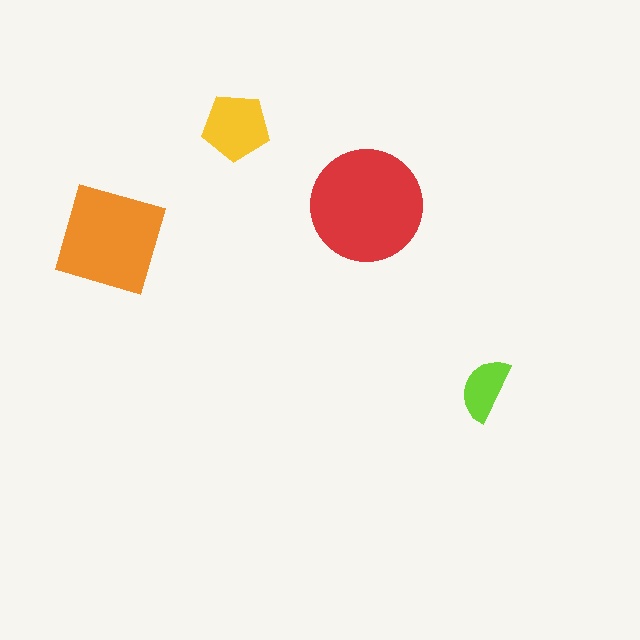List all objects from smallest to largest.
The lime semicircle, the yellow pentagon, the orange diamond, the red circle.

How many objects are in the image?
There are 4 objects in the image.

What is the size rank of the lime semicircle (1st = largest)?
4th.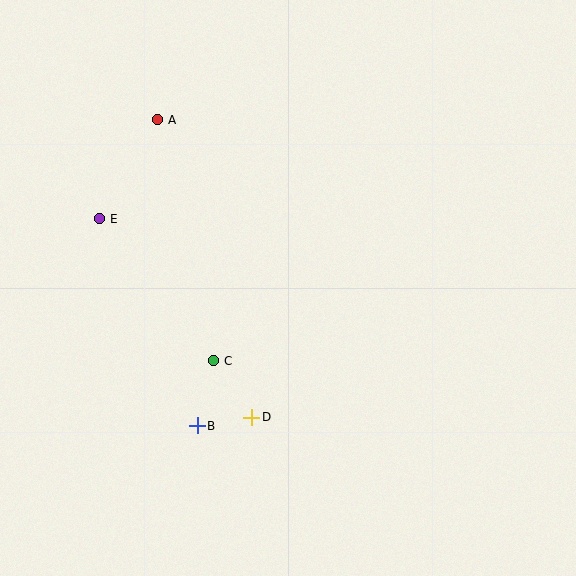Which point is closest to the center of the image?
Point C at (214, 361) is closest to the center.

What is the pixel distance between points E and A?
The distance between E and A is 115 pixels.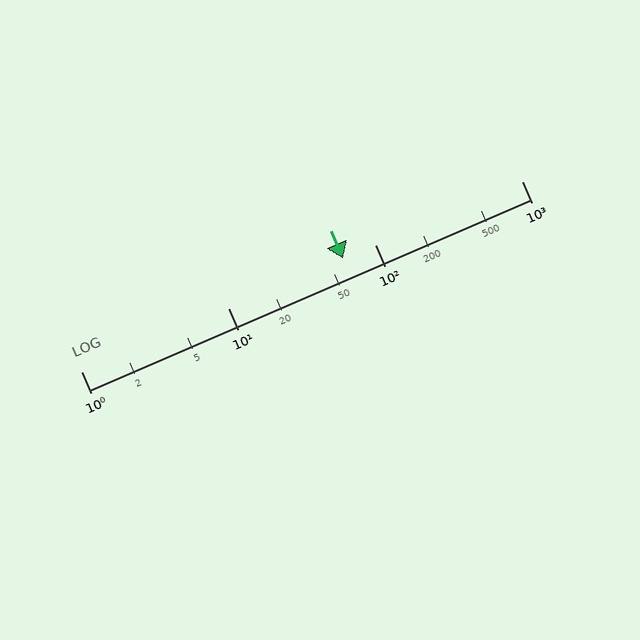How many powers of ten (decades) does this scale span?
The scale spans 3 decades, from 1 to 1000.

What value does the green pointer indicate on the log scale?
The pointer indicates approximately 61.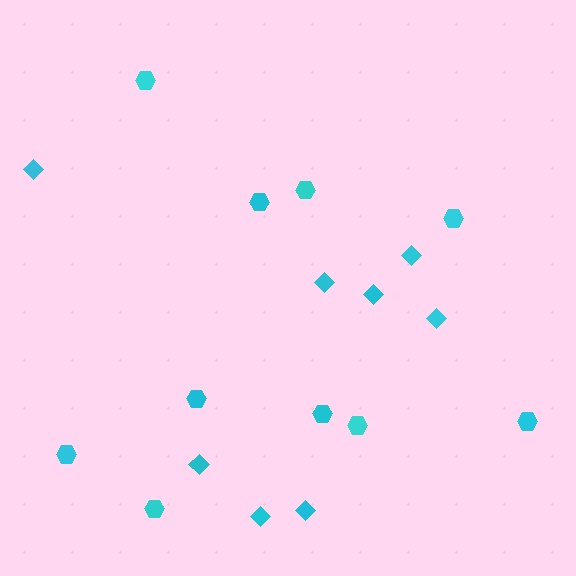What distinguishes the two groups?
There are 2 groups: one group of hexagons (10) and one group of diamonds (8).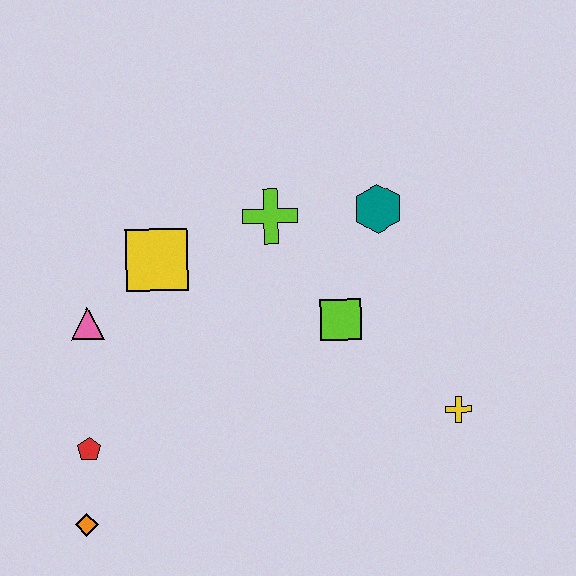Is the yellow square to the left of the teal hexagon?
Yes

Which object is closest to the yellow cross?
The lime square is closest to the yellow cross.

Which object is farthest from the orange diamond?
The teal hexagon is farthest from the orange diamond.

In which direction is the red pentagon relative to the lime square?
The red pentagon is to the left of the lime square.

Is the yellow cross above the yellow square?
No